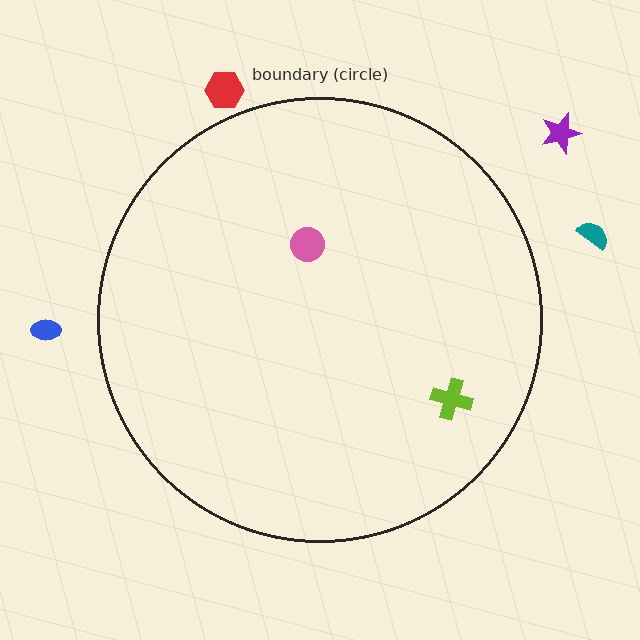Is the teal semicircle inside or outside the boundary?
Outside.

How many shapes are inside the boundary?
2 inside, 4 outside.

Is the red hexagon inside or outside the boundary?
Outside.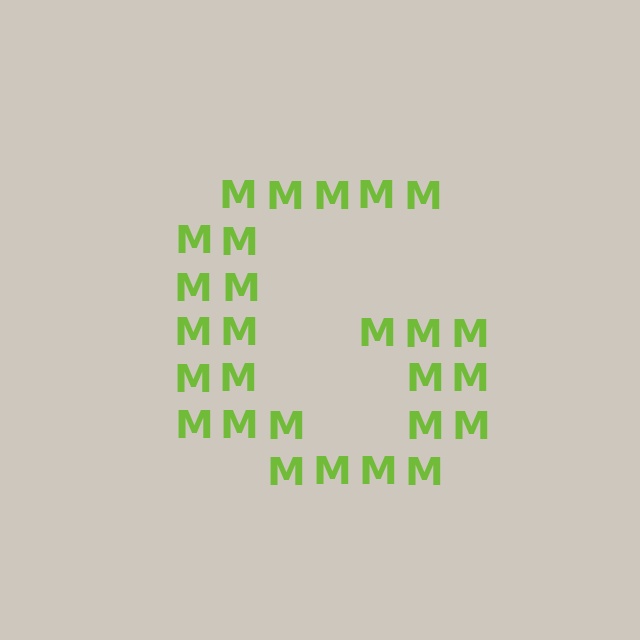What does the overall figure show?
The overall figure shows the letter G.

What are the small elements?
The small elements are letter M's.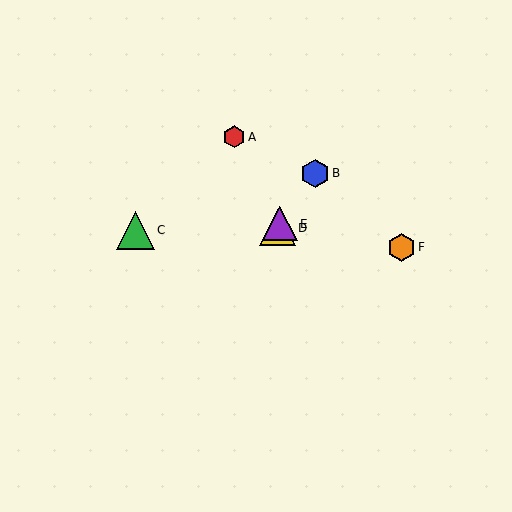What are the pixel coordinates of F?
Object F is at (401, 247).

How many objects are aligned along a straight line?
3 objects (B, D, E) are aligned along a straight line.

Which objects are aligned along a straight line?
Objects B, D, E are aligned along a straight line.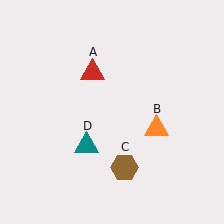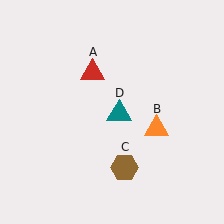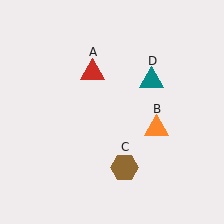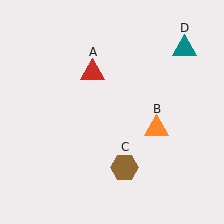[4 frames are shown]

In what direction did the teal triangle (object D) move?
The teal triangle (object D) moved up and to the right.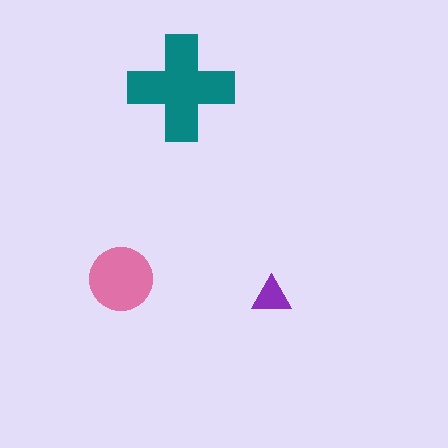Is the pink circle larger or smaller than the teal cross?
Smaller.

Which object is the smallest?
The purple triangle.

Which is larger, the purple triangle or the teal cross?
The teal cross.